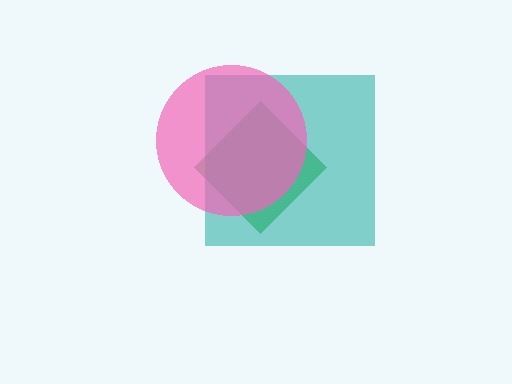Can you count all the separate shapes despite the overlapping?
Yes, there are 3 separate shapes.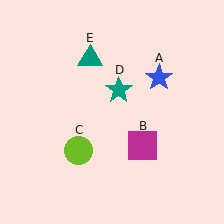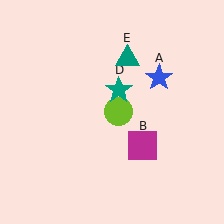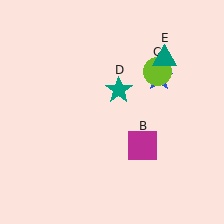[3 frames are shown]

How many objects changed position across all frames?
2 objects changed position: lime circle (object C), teal triangle (object E).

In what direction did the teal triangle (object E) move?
The teal triangle (object E) moved right.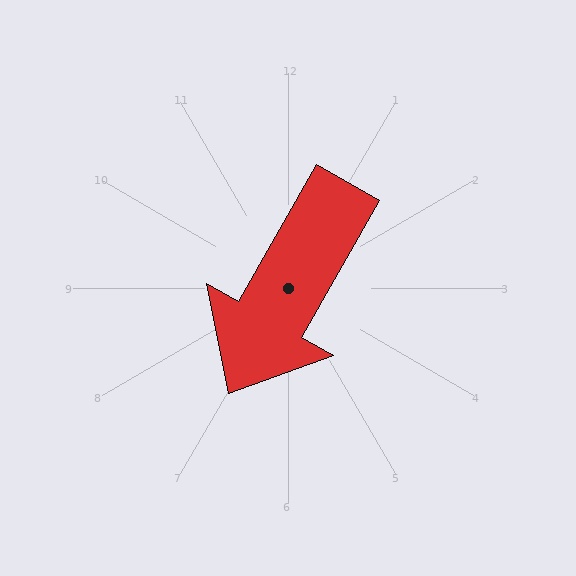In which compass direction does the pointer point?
Southwest.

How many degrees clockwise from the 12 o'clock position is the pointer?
Approximately 210 degrees.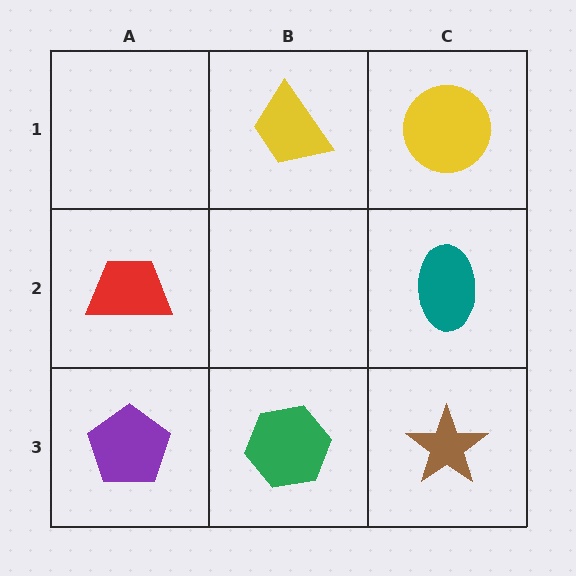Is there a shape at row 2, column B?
No, that cell is empty.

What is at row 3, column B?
A green hexagon.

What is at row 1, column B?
A yellow trapezoid.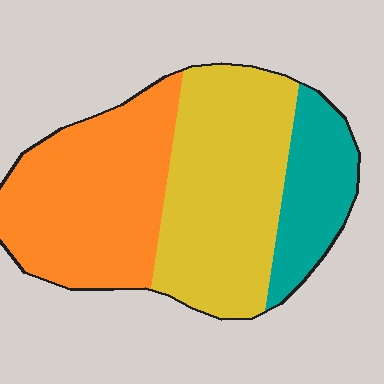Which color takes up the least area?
Teal, at roughly 20%.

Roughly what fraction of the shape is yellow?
Yellow takes up about two fifths (2/5) of the shape.